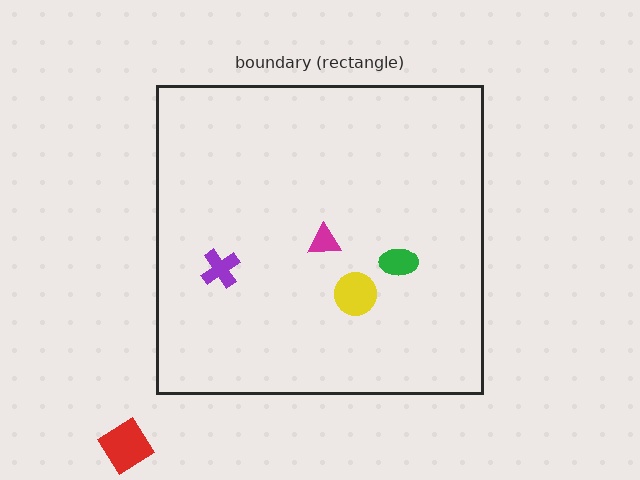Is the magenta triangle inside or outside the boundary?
Inside.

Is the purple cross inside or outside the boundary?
Inside.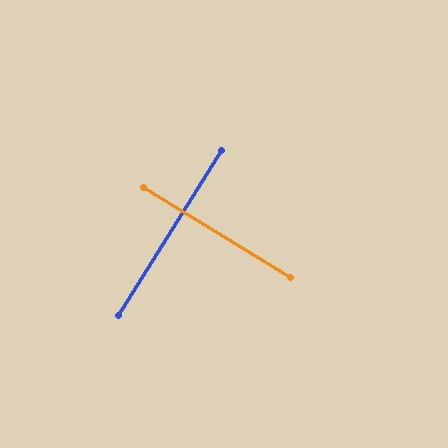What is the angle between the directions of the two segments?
Approximately 90 degrees.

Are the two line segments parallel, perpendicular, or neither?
Perpendicular — they meet at approximately 90°.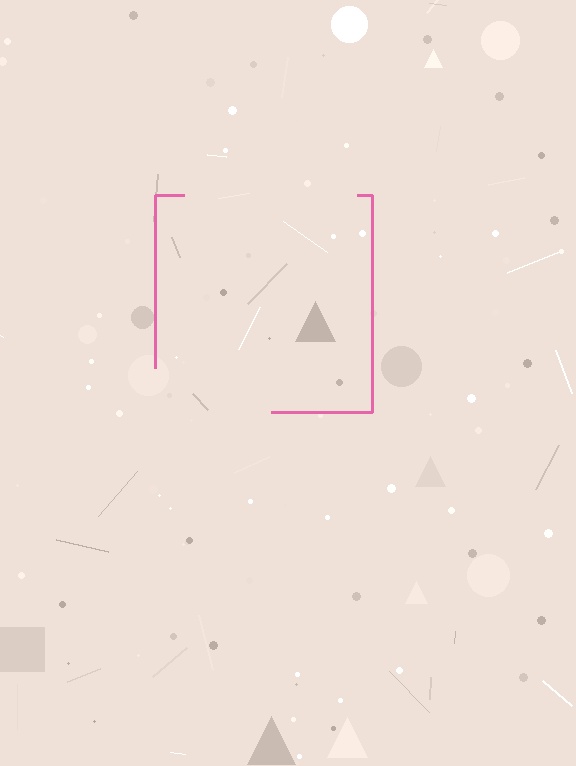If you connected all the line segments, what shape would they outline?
They would outline a square.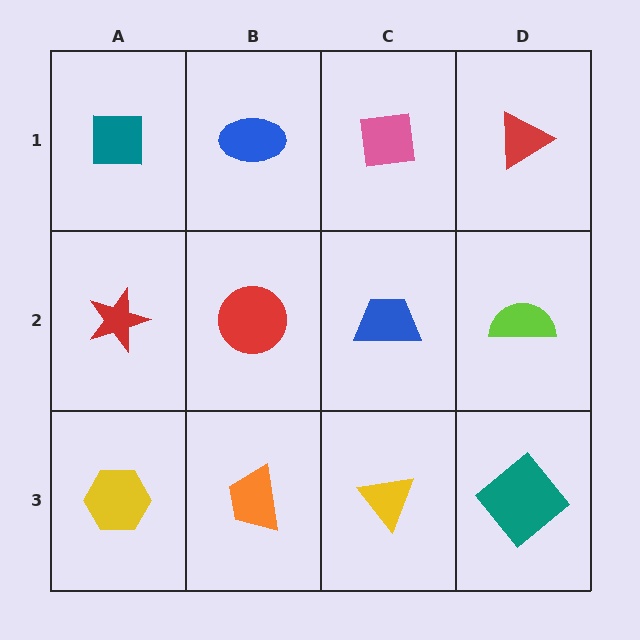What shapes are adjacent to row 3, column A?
A red star (row 2, column A), an orange trapezoid (row 3, column B).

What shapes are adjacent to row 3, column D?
A lime semicircle (row 2, column D), a yellow triangle (row 3, column C).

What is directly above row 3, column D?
A lime semicircle.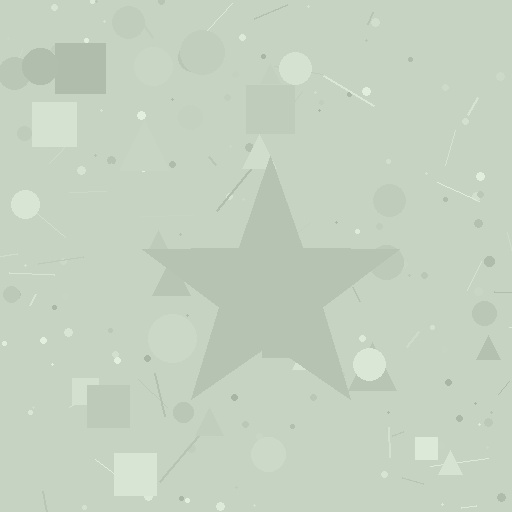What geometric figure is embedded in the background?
A star is embedded in the background.